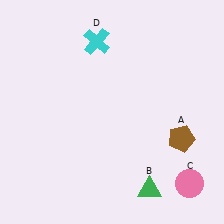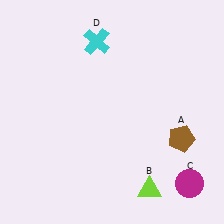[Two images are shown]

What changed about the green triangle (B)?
In Image 1, B is green. In Image 2, it changed to lime.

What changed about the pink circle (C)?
In Image 1, C is pink. In Image 2, it changed to magenta.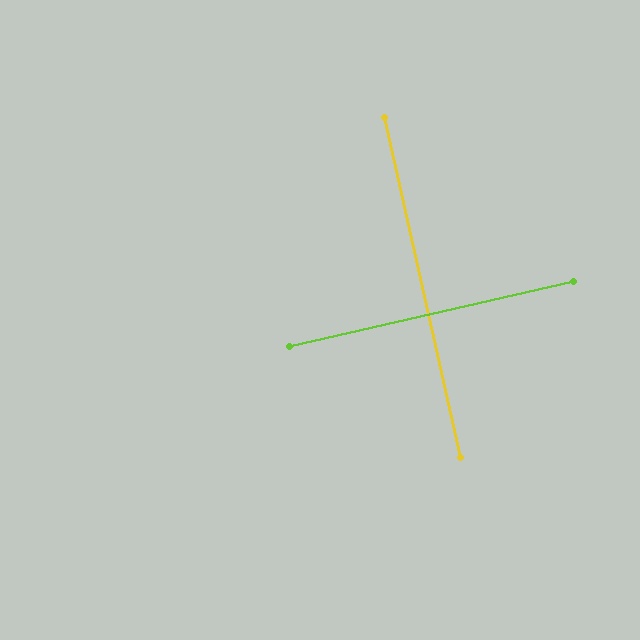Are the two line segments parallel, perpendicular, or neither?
Perpendicular — they meet at approximately 90°.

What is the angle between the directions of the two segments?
Approximately 90 degrees.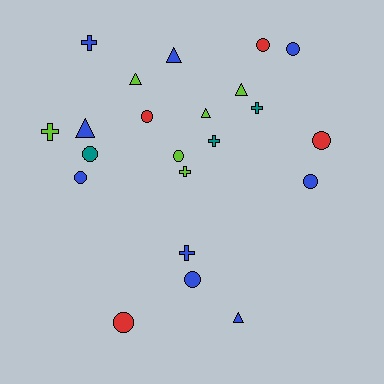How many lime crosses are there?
There are 2 lime crosses.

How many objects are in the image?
There are 22 objects.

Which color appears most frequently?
Blue, with 9 objects.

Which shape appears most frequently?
Circle, with 10 objects.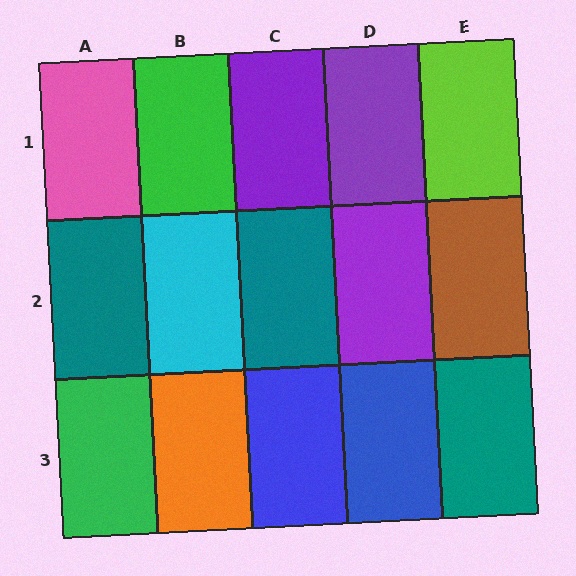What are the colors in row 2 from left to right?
Teal, cyan, teal, purple, brown.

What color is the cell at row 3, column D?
Blue.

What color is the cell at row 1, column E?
Lime.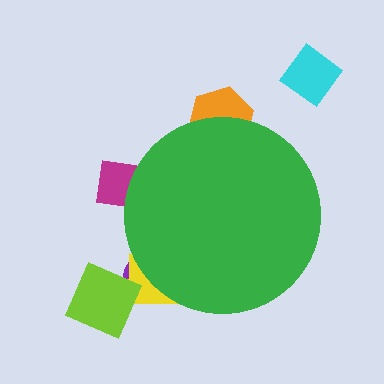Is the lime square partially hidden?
No, the lime square is fully visible.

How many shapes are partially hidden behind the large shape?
4 shapes are partially hidden.